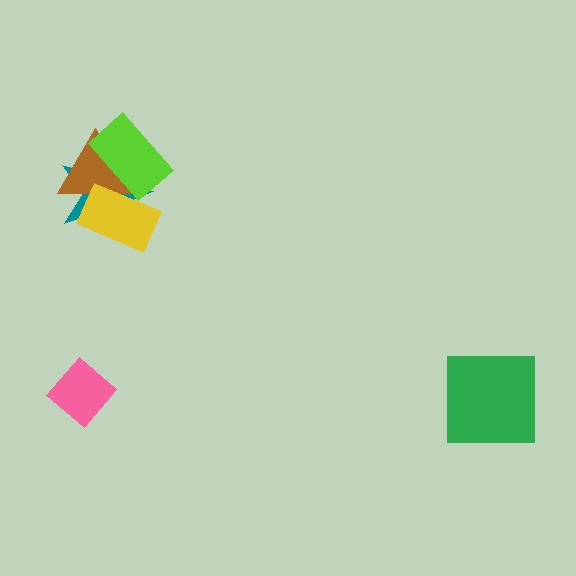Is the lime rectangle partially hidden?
Yes, it is partially covered by another shape.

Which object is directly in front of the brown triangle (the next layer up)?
The lime rectangle is directly in front of the brown triangle.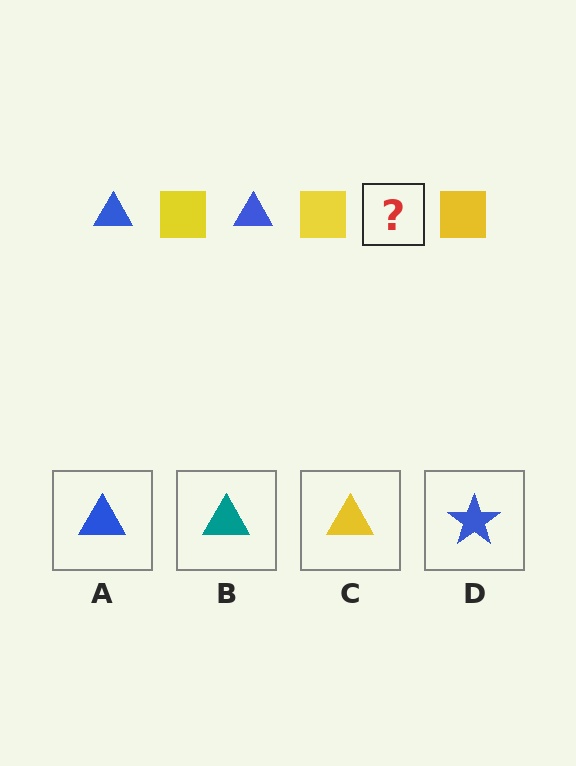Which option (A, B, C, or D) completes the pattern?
A.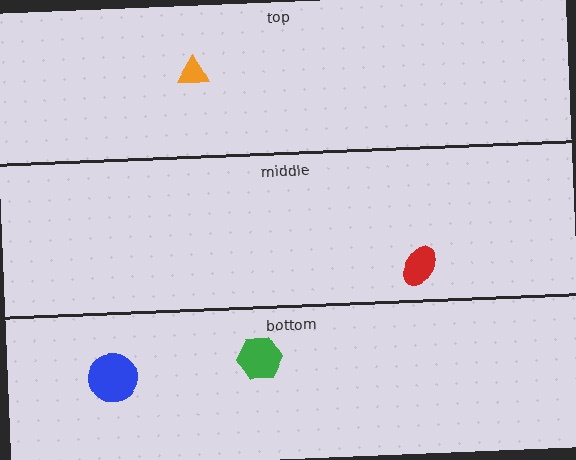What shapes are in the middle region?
The red ellipse.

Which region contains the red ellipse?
The middle region.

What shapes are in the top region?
The orange triangle.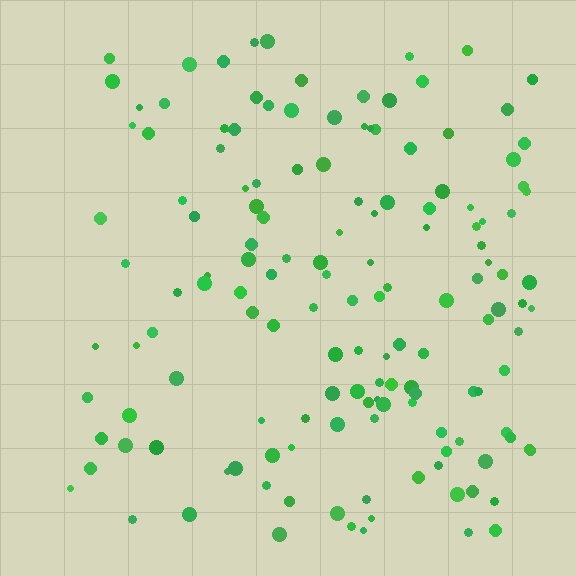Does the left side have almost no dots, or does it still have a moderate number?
Still a moderate number, just noticeably fewer than the right.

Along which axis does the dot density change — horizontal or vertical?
Horizontal.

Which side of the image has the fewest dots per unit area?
The left.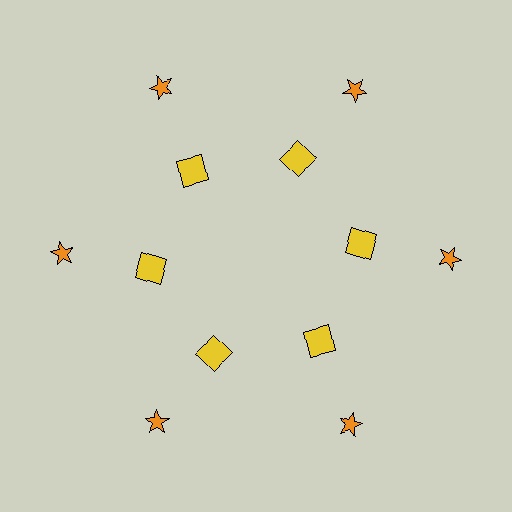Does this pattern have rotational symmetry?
Yes, this pattern has 6-fold rotational symmetry. It looks the same after rotating 60 degrees around the center.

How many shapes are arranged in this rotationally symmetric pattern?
There are 12 shapes, arranged in 6 groups of 2.